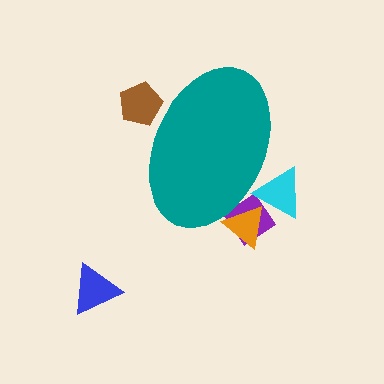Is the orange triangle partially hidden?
Yes, the orange triangle is partially hidden behind the teal ellipse.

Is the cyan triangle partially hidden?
Yes, the cyan triangle is partially hidden behind the teal ellipse.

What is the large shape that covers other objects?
A teal ellipse.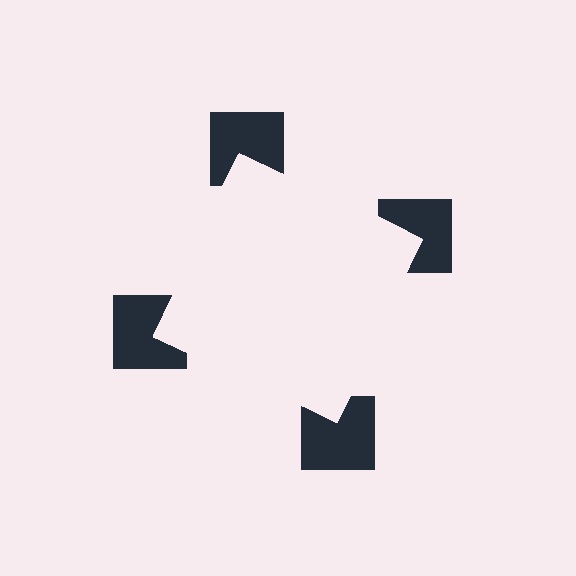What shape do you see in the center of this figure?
An illusory square — its edges are inferred from the aligned wedge cuts in the notched squares, not physically drawn.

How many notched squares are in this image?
There are 4 — one at each vertex of the illusory square.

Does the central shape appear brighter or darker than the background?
It typically appears slightly brighter than the background, even though no actual brightness change is drawn.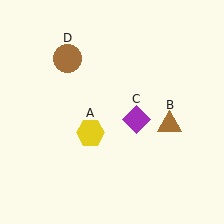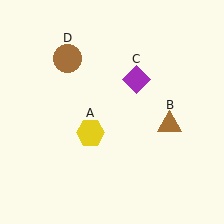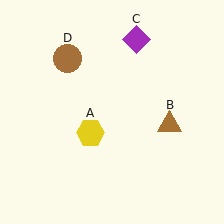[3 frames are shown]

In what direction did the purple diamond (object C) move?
The purple diamond (object C) moved up.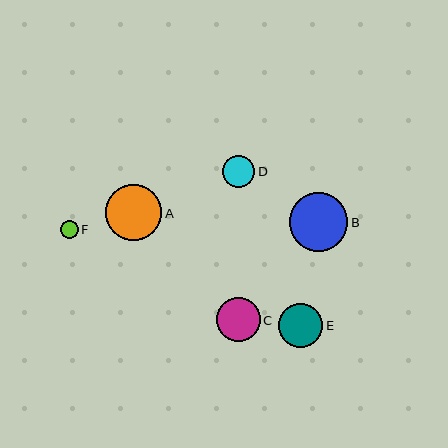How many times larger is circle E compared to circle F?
Circle E is approximately 2.5 times the size of circle F.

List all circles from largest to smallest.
From largest to smallest: B, A, C, E, D, F.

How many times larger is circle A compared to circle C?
Circle A is approximately 1.3 times the size of circle C.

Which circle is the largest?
Circle B is the largest with a size of approximately 59 pixels.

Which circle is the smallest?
Circle F is the smallest with a size of approximately 18 pixels.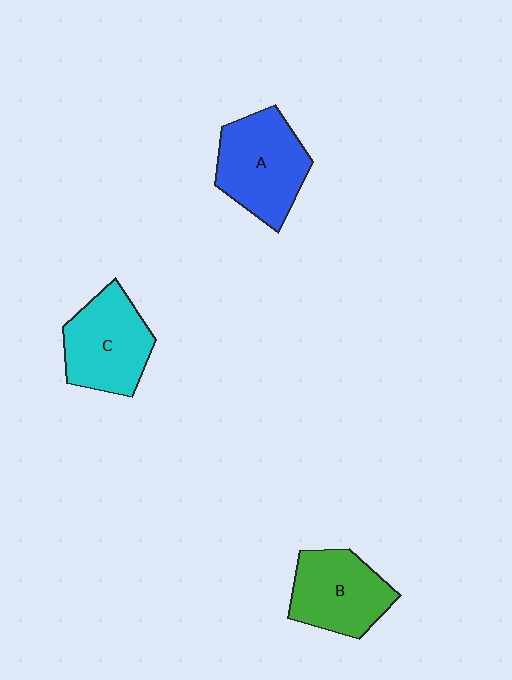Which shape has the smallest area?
Shape B (green).